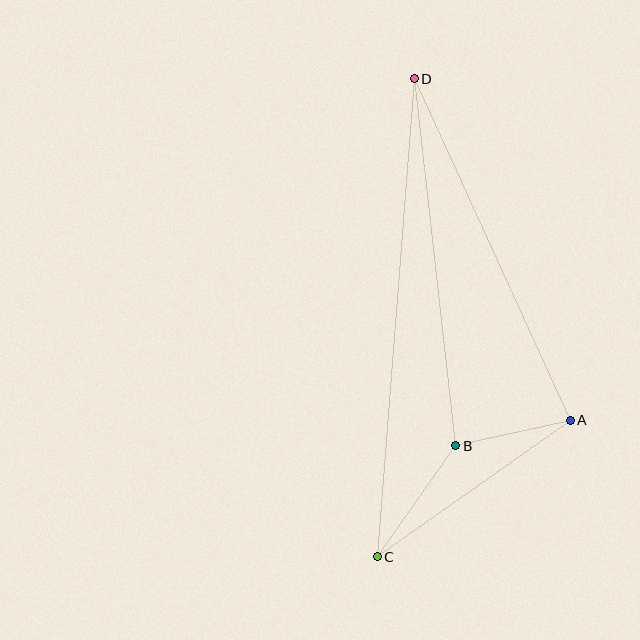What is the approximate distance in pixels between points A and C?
The distance between A and C is approximately 236 pixels.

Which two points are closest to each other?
Points A and B are closest to each other.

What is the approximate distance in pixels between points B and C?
The distance between B and C is approximately 136 pixels.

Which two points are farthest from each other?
Points C and D are farthest from each other.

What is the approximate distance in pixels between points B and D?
The distance between B and D is approximately 369 pixels.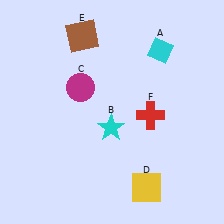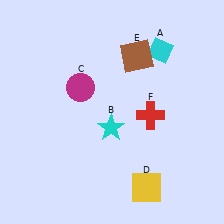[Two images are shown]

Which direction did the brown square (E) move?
The brown square (E) moved right.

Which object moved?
The brown square (E) moved right.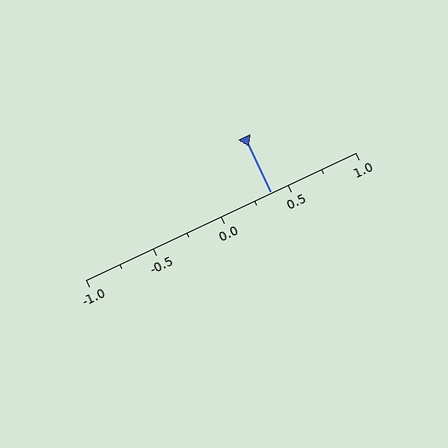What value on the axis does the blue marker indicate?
The marker indicates approximately 0.38.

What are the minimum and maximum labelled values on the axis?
The axis runs from -1.0 to 1.0.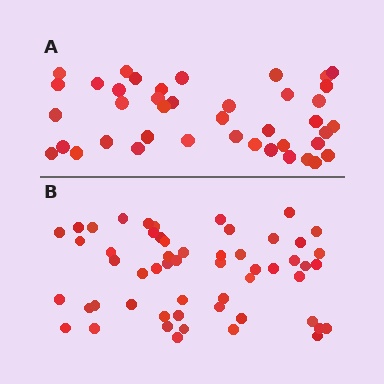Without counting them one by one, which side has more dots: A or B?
Region B (the bottom region) has more dots.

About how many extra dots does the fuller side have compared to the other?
Region B has approximately 15 more dots than region A.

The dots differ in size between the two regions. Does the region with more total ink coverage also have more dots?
No. Region A has more total ink coverage because its dots are larger, but region B actually contains more individual dots. Total area can be misleading — the number of items is what matters here.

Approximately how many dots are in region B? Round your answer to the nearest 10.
About 60 dots. (The exact count is 55, which rounds to 60.)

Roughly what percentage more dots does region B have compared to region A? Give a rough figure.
About 35% more.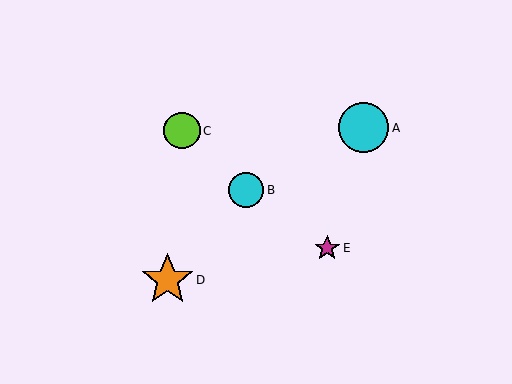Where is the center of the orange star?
The center of the orange star is at (167, 280).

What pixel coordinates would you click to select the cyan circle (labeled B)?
Click at (246, 190) to select the cyan circle B.